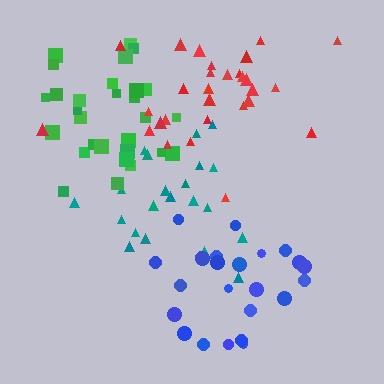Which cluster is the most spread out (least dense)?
Red.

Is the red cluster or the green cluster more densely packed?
Green.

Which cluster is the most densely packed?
Green.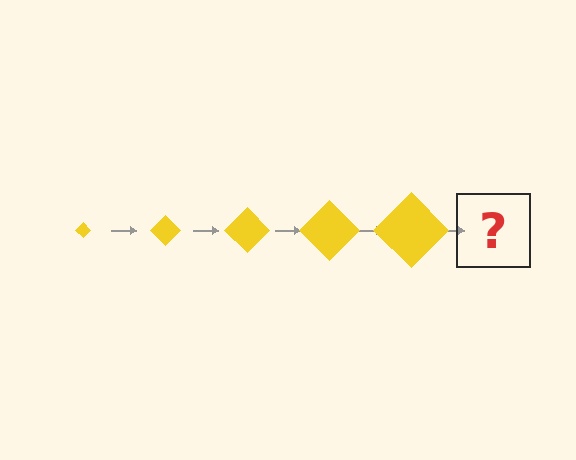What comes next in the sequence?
The next element should be a yellow diamond, larger than the previous one.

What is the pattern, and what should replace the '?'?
The pattern is that the diamond gets progressively larger each step. The '?' should be a yellow diamond, larger than the previous one.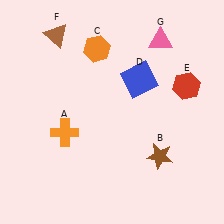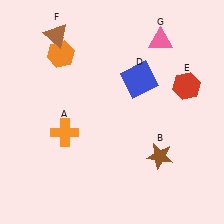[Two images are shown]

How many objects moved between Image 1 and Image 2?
1 object moved between the two images.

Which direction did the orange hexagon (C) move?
The orange hexagon (C) moved left.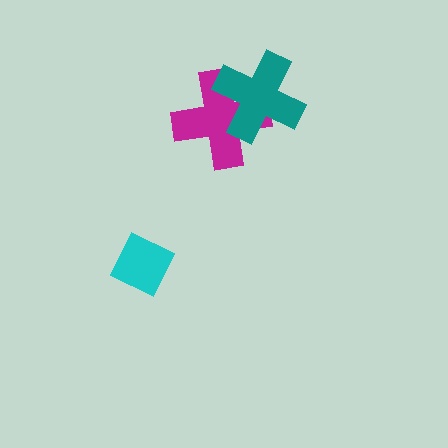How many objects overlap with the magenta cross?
1 object overlaps with the magenta cross.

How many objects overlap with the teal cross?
1 object overlaps with the teal cross.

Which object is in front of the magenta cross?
The teal cross is in front of the magenta cross.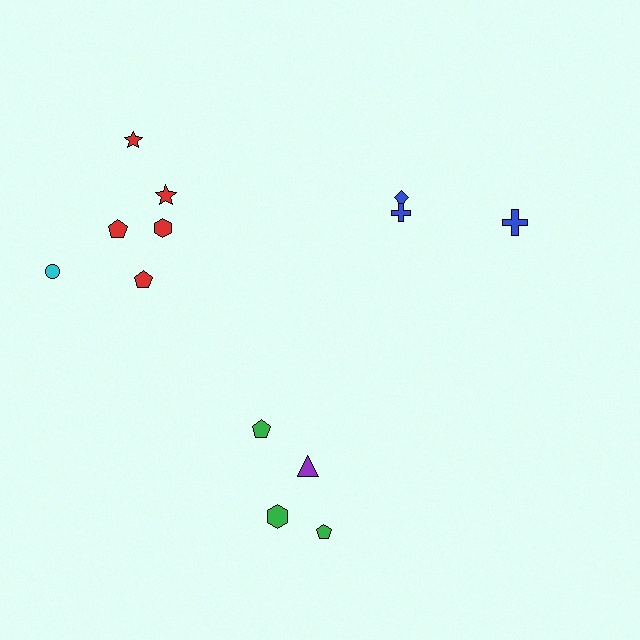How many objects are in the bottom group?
There are 4 objects.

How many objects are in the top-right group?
There are 3 objects.